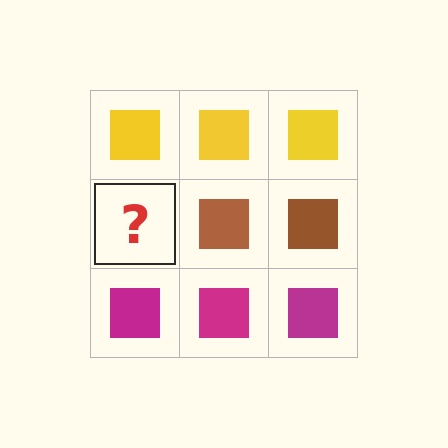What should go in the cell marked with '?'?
The missing cell should contain a brown square.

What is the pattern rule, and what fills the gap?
The rule is that each row has a consistent color. The gap should be filled with a brown square.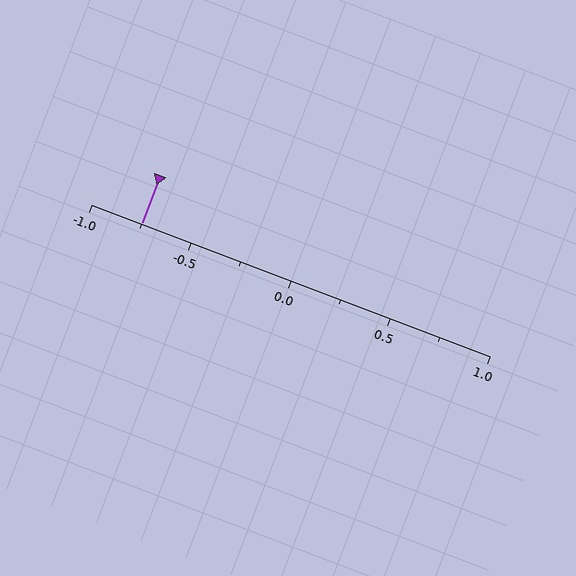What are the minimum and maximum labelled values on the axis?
The axis runs from -1.0 to 1.0.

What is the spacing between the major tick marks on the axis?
The major ticks are spaced 0.5 apart.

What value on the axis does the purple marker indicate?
The marker indicates approximately -0.75.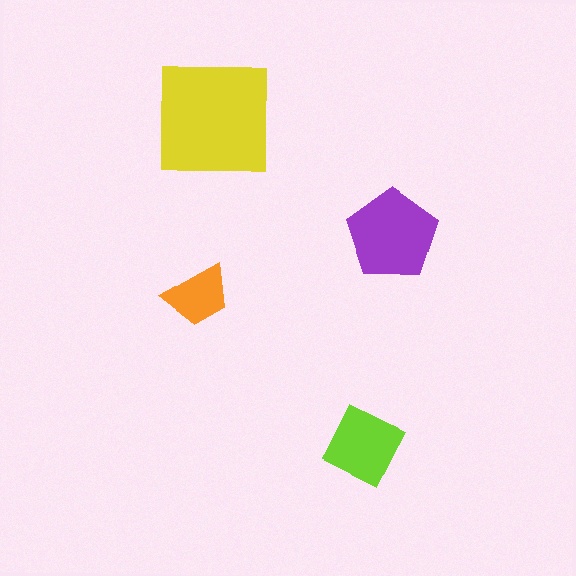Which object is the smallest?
The orange trapezoid.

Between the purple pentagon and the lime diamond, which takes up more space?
The purple pentagon.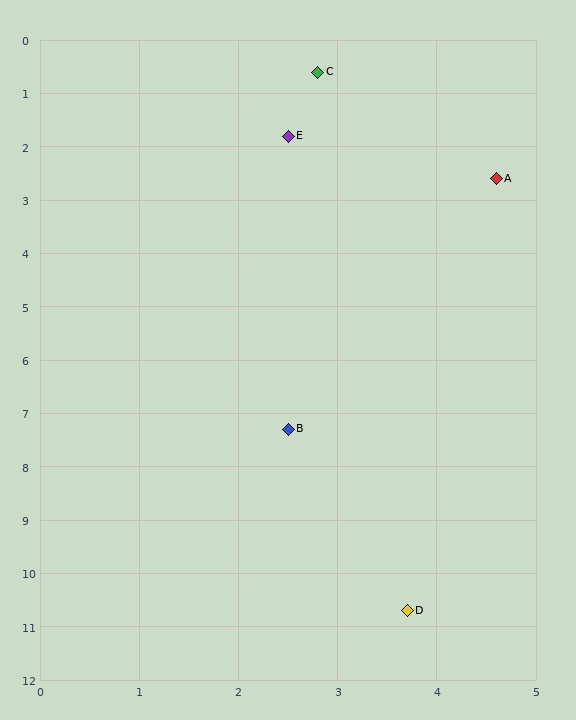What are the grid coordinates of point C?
Point C is at approximately (2.8, 0.6).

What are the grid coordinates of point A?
Point A is at approximately (4.6, 2.6).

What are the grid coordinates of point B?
Point B is at approximately (2.5, 7.3).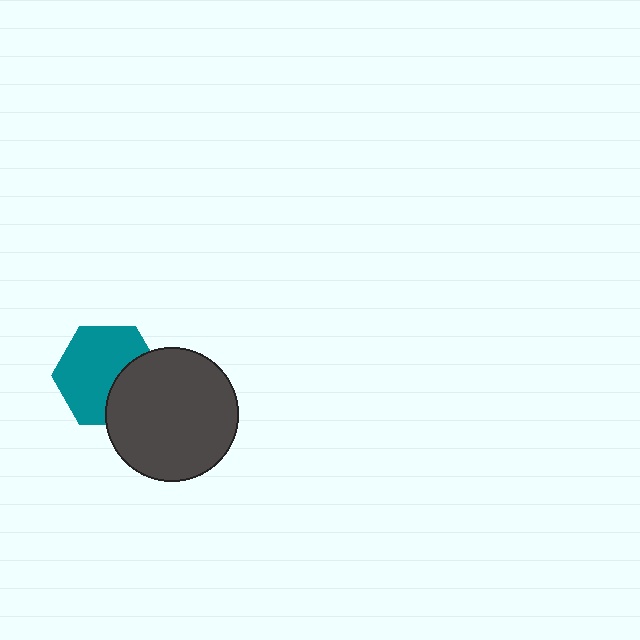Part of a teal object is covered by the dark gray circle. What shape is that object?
It is a hexagon.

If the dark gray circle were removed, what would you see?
You would see the complete teal hexagon.